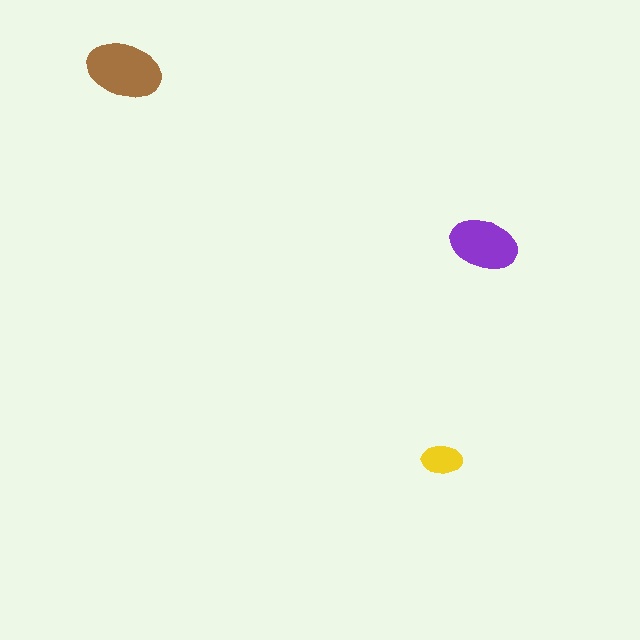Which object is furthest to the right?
The purple ellipse is rightmost.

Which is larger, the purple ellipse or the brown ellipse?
The brown one.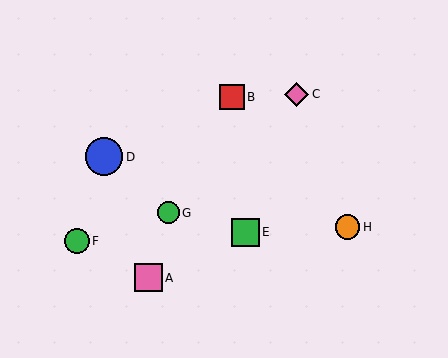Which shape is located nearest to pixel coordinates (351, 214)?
The orange circle (labeled H) at (347, 227) is nearest to that location.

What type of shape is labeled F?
Shape F is a green circle.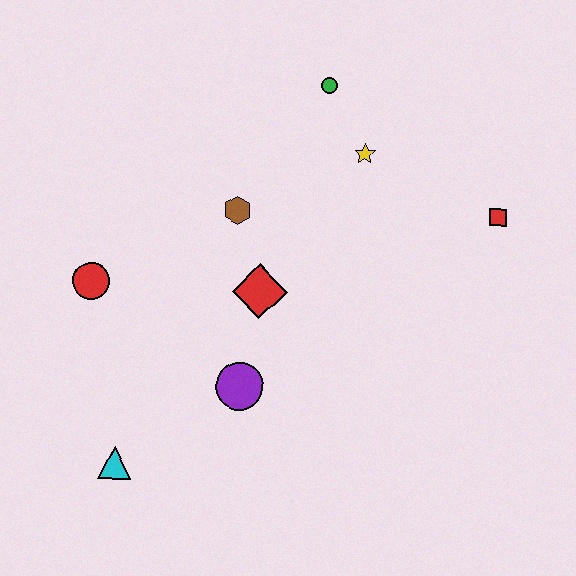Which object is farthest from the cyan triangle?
The red square is farthest from the cyan triangle.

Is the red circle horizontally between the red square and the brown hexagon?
No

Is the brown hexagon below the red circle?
No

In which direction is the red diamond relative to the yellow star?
The red diamond is below the yellow star.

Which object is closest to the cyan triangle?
The purple circle is closest to the cyan triangle.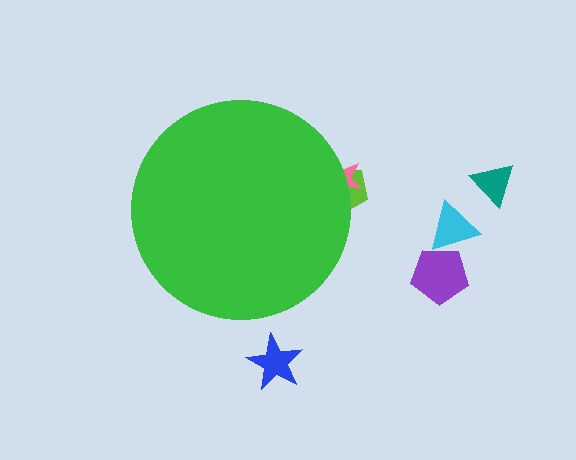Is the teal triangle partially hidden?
No, the teal triangle is fully visible.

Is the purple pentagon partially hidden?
No, the purple pentagon is fully visible.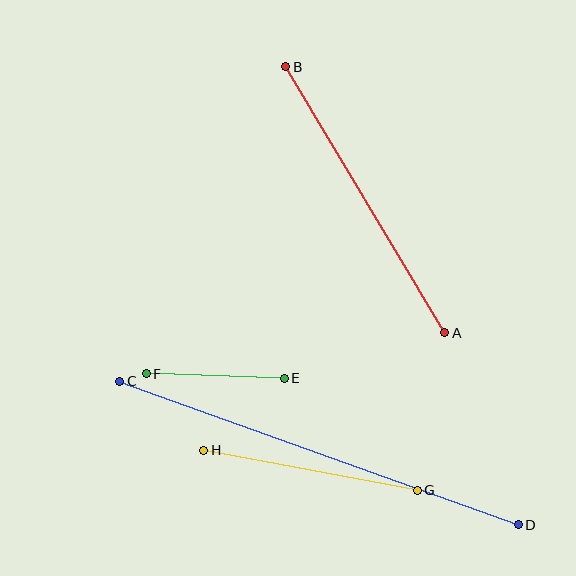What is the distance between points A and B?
The distance is approximately 310 pixels.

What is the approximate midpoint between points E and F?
The midpoint is at approximately (215, 376) pixels.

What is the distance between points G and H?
The distance is approximately 217 pixels.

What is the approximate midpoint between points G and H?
The midpoint is at approximately (311, 470) pixels.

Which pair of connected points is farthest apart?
Points C and D are farthest apart.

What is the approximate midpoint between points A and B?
The midpoint is at approximately (365, 200) pixels.